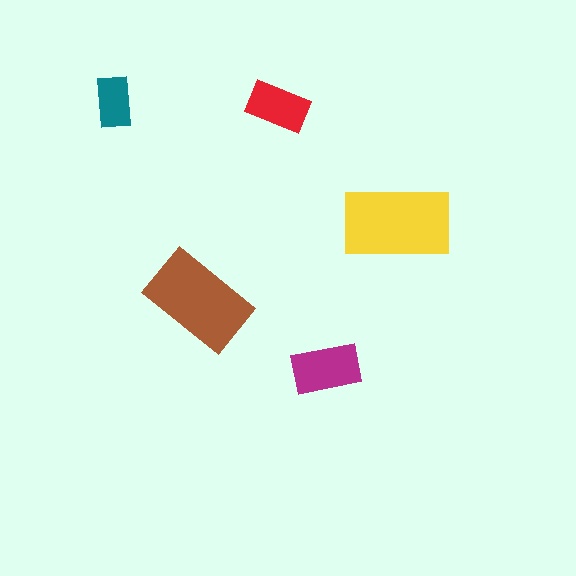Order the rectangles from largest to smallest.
the yellow one, the brown one, the magenta one, the red one, the teal one.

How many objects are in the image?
There are 5 objects in the image.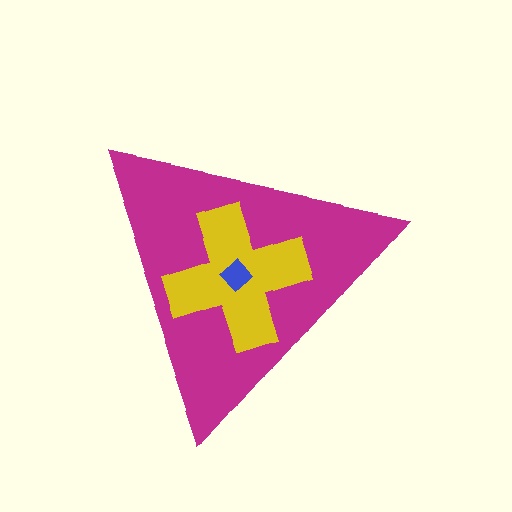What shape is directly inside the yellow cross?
The blue diamond.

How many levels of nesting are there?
3.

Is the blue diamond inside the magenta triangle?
Yes.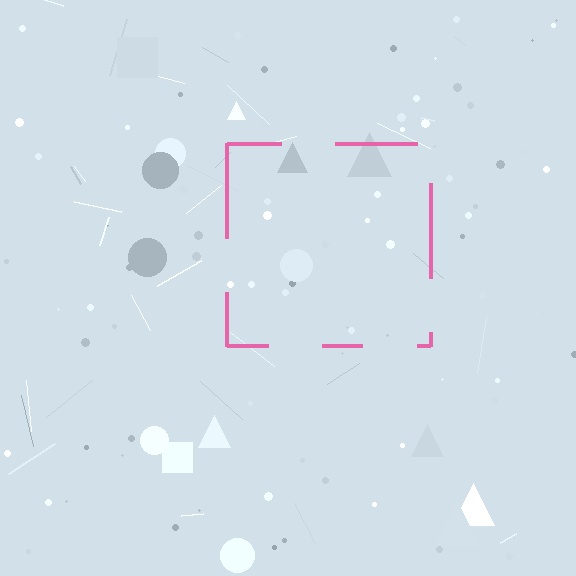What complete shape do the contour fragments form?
The contour fragments form a square.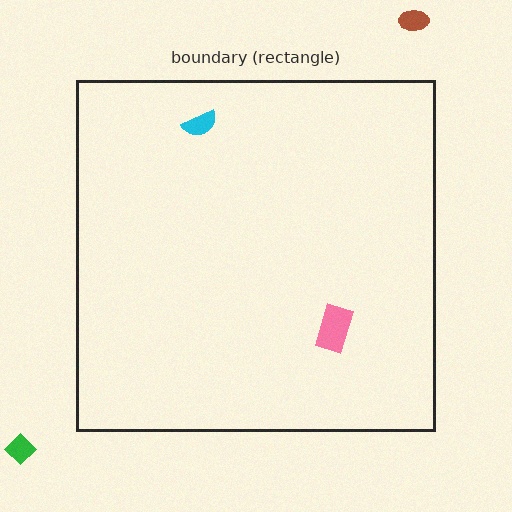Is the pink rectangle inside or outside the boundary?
Inside.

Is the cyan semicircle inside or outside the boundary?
Inside.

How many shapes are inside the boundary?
2 inside, 2 outside.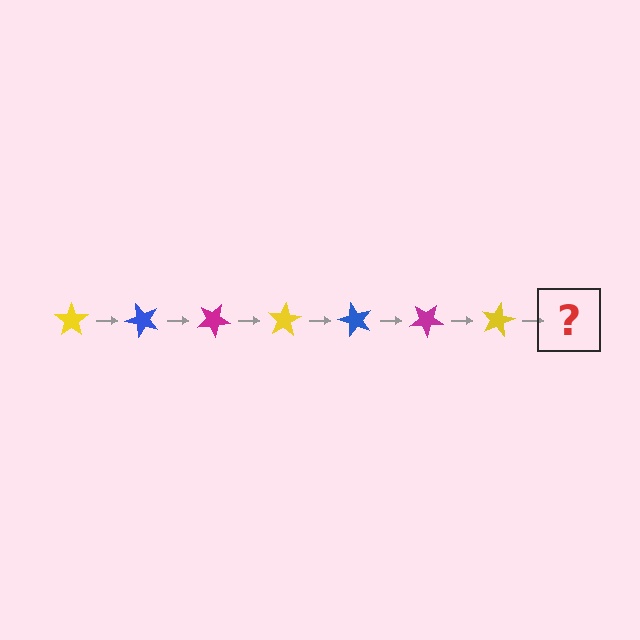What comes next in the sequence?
The next element should be a blue star, rotated 350 degrees from the start.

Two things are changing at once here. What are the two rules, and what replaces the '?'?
The two rules are that it rotates 50 degrees each step and the color cycles through yellow, blue, and magenta. The '?' should be a blue star, rotated 350 degrees from the start.